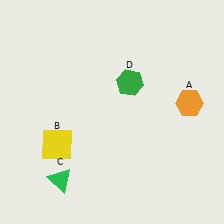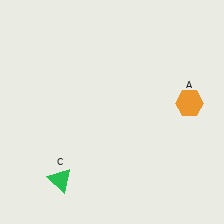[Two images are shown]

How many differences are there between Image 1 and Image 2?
There are 2 differences between the two images.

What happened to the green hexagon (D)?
The green hexagon (D) was removed in Image 2. It was in the top-right area of Image 1.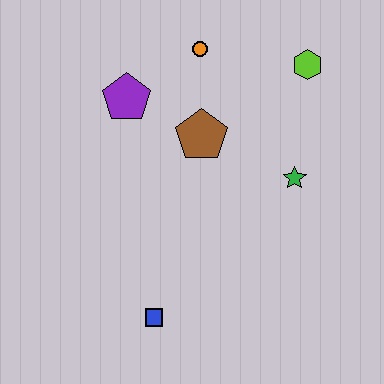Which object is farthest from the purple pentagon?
The blue square is farthest from the purple pentagon.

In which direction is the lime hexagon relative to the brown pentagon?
The lime hexagon is to the right of the brown pentagon.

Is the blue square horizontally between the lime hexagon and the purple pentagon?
Yes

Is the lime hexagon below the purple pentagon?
No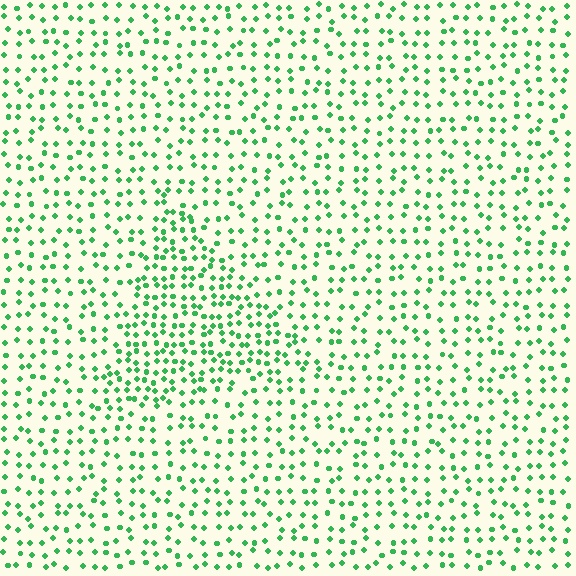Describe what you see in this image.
The image contains small green elements arranged at two different densities. A triangle-shaped region is visible where the elements are more densely packed than the surrounding area.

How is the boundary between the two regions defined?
The boundary is defined by a change in element density (approximately 1.7x ratio). All elements are the same color, size, and shape.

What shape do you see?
I see a triangle.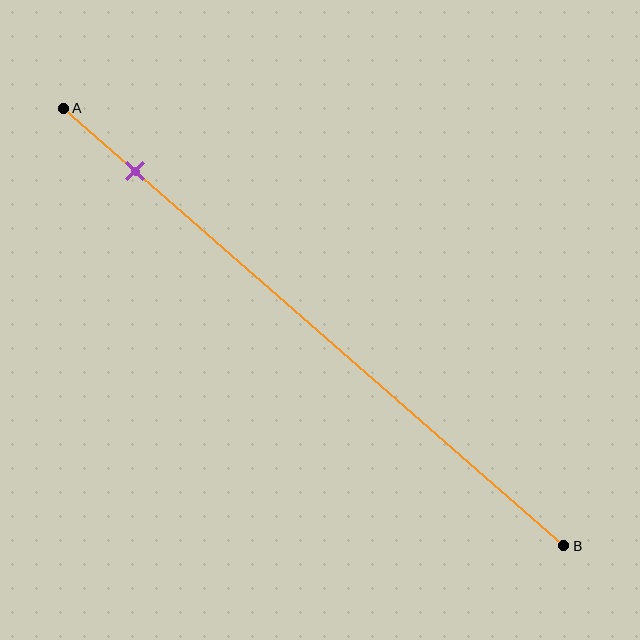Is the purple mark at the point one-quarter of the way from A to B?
No, the mark is at about 15% from A, not at the 25% one-quarter point.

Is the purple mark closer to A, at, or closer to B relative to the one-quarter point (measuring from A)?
The purple mark is closer to point A than the one-quarter point of segment AB.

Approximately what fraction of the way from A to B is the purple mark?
The purple mark is approximately 15% of the way from A to B.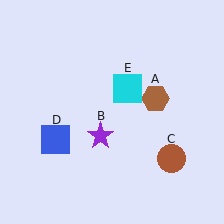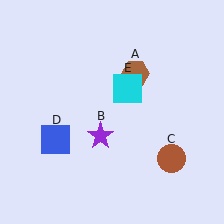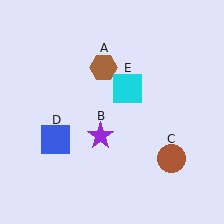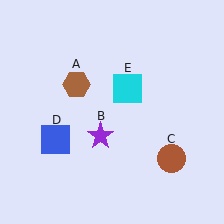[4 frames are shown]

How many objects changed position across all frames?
1 object changed position: brown hexagon (object A).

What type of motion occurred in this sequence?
The brown hexagon (object A) rotated counterclockwise around the center of the scene.